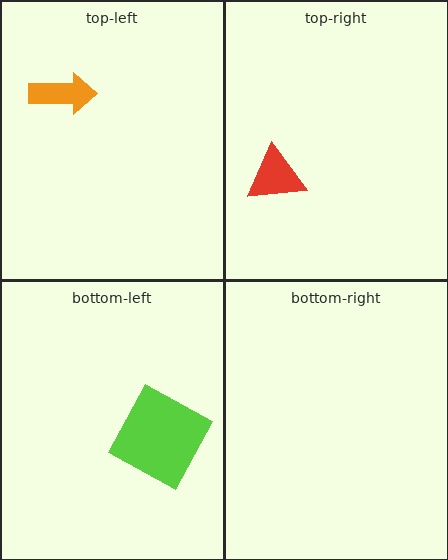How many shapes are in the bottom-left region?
1.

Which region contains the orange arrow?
The top-left region.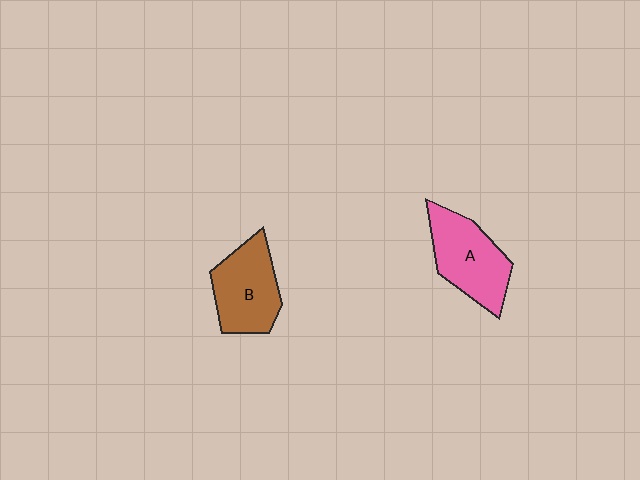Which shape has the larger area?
Shape A (pink).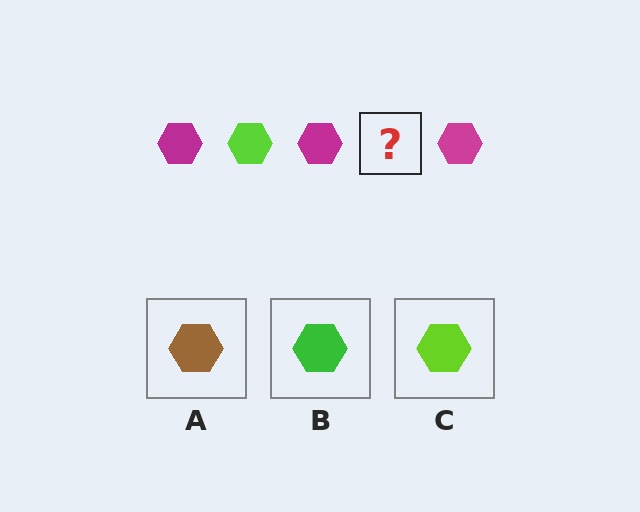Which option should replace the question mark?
Option C.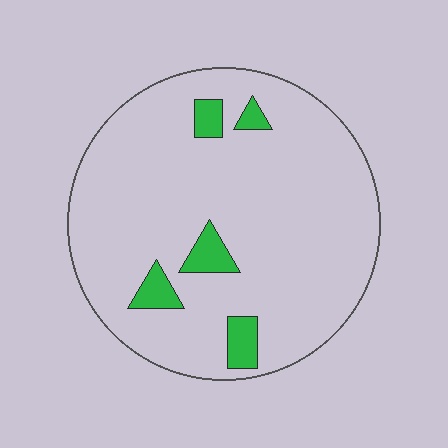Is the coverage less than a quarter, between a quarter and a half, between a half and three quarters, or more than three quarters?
Less than a quarter.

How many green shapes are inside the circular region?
5.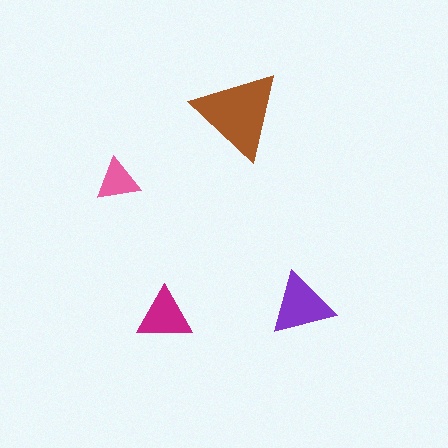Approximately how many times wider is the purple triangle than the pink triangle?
About 1.5 times wider.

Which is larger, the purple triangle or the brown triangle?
The brown one.